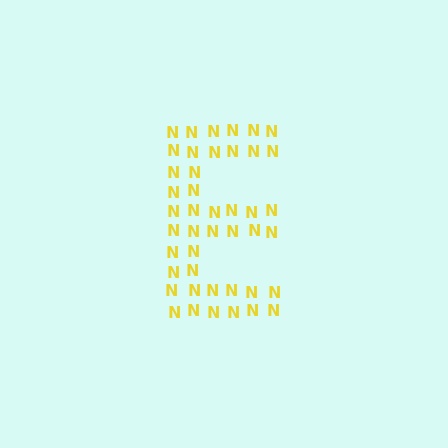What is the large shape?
The large shape is the letter E.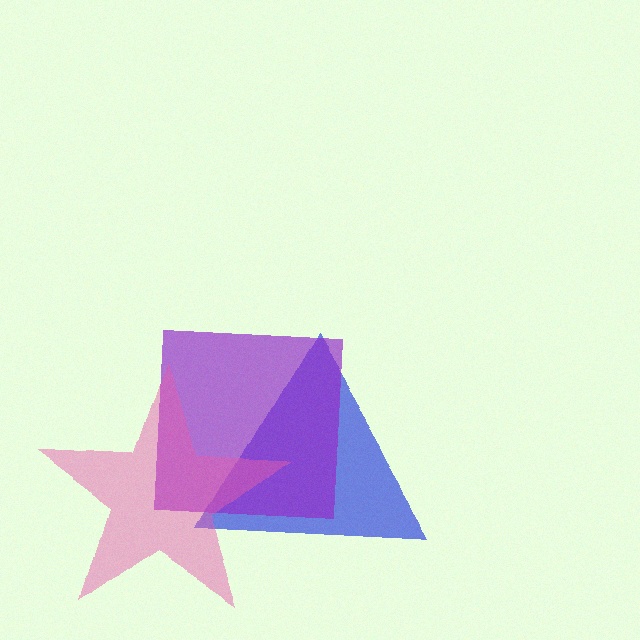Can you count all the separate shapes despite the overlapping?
Yes, there are 3 separate shapes.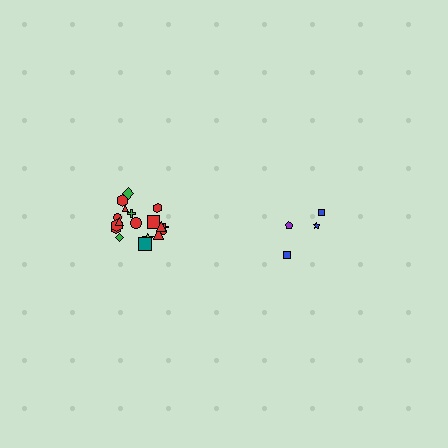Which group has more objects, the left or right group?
The left group.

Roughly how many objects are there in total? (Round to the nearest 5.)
Roughly 20 objects in total.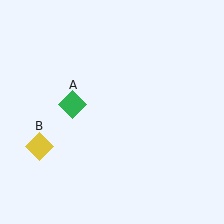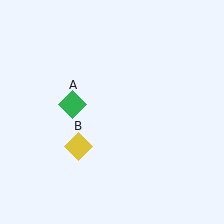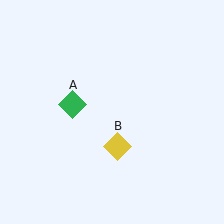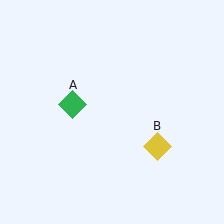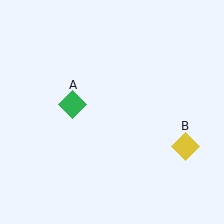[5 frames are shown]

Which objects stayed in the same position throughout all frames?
Green diamond (object A) remained stationary.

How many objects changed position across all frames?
1 object changed position: yellow diamond (object B).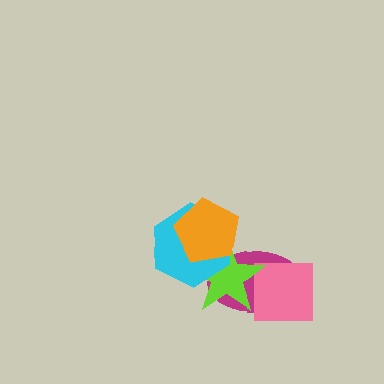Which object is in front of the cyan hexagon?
The orange pentagon is in front of the cyan hexagon.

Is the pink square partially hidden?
Yes, it is partially covered by another shape.